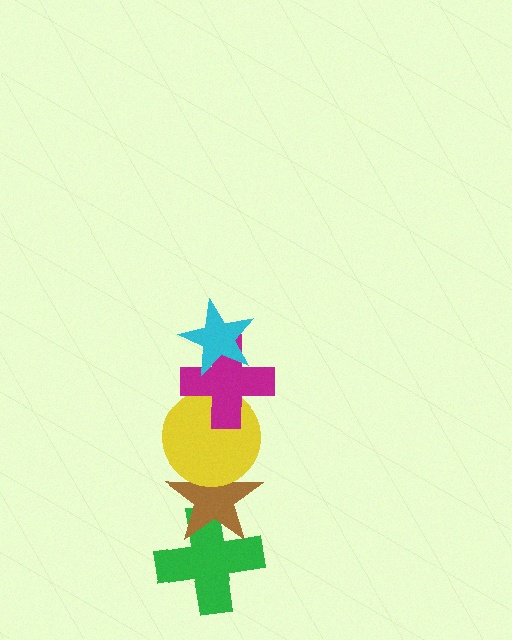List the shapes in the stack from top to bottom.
From top to bottom: the cyan star, the magenta cross, the yellow circle, the brown star, the green cross.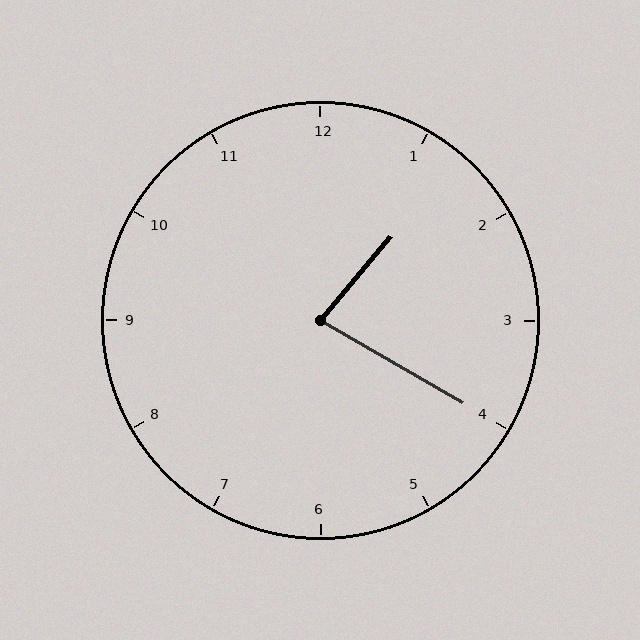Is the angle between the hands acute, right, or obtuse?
It is acute.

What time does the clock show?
1:20.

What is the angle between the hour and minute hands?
Approximately 80 degrees.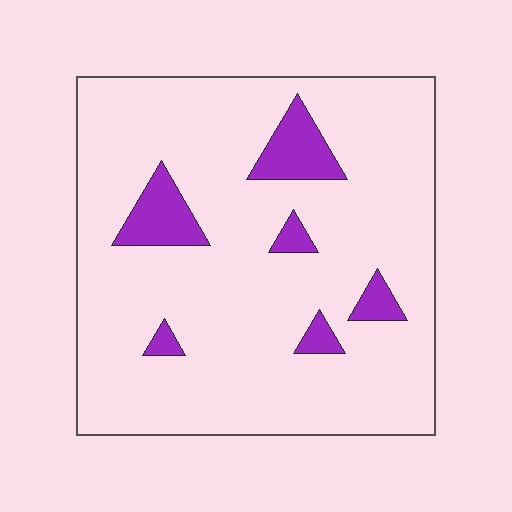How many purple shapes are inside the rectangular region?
6.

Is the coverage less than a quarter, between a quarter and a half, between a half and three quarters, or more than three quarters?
Less than a quarter.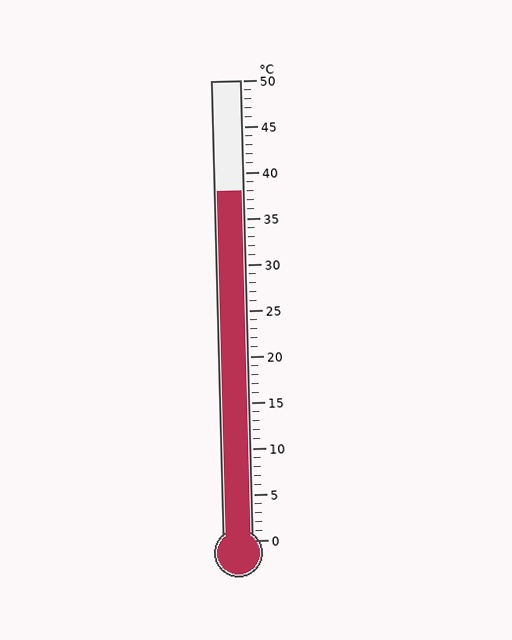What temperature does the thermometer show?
The thermometer shows approximately 38°C.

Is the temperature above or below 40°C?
The temperature is below 40°C.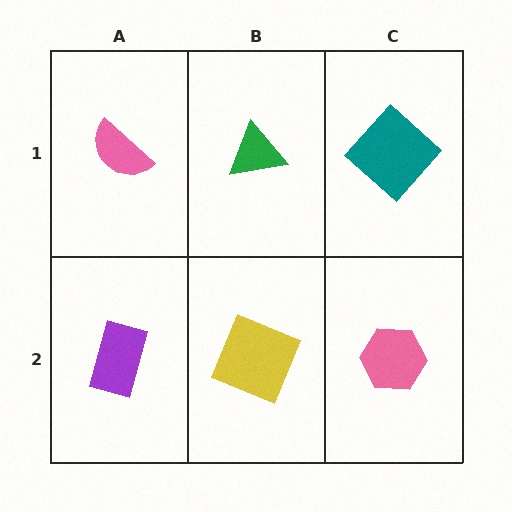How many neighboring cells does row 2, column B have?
3.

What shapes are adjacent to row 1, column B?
A yellow square (row 2, column B), a pink semicircle (row 1, column A), a teal diamond (row 1, column C).